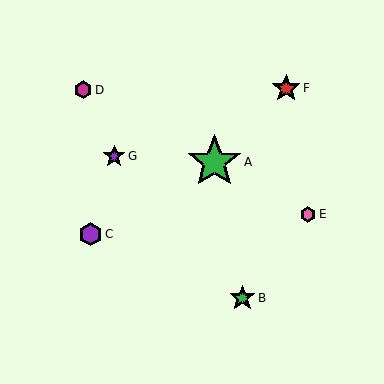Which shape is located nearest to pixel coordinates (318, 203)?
The pink hexagon (labeled E) at (308, 214) is nearest to that location.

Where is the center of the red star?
The center of the red star is at (286, 88).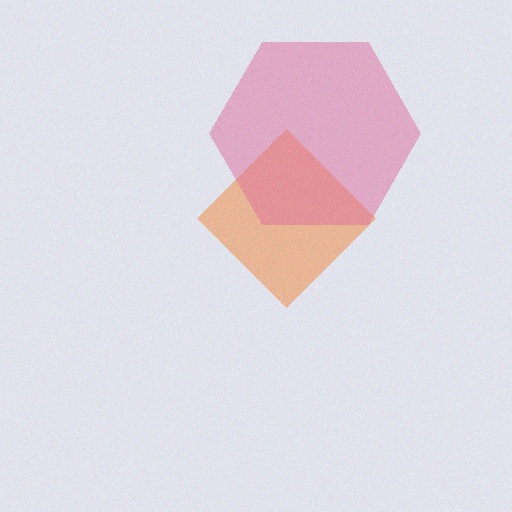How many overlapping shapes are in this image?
There are 2 overlapping shapes in the image.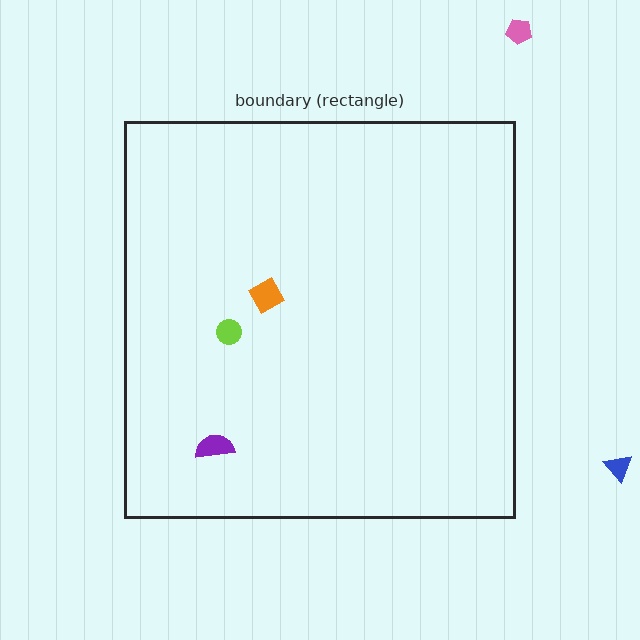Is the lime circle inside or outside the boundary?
Inside.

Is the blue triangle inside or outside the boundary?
Outside.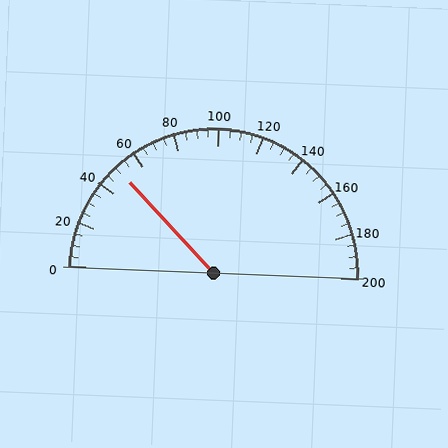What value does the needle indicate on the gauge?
The needle indicates approximately 50.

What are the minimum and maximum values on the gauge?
The gauge ranges from 0 to 200.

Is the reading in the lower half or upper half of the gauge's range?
The reading is in the lower half of the range (0 to 200).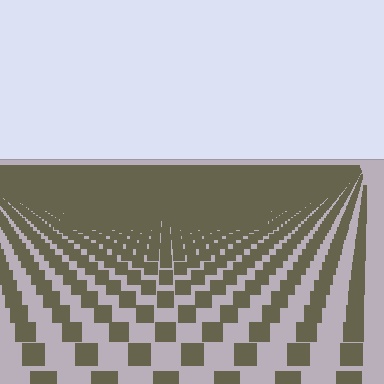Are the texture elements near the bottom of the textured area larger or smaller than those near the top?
Larger. Near the bottom, elements are closer to the viewer and appear at a bigger on-screen size.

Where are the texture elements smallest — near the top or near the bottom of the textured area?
Near the top.